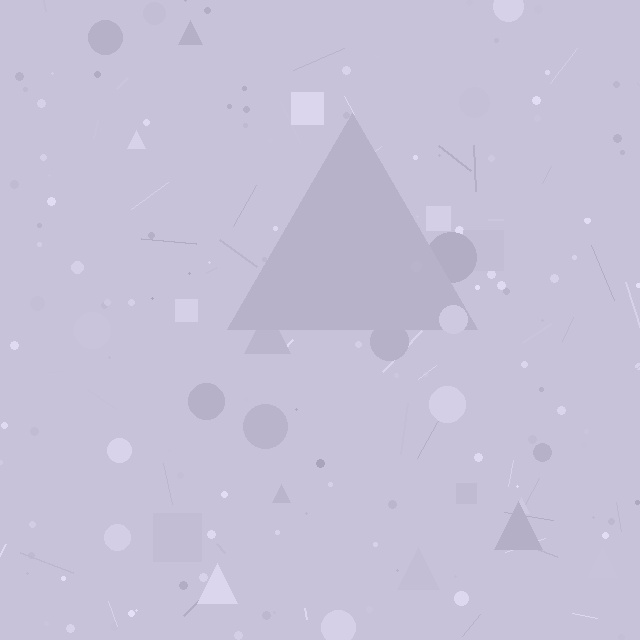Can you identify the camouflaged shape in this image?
The camouflaged shape is a triangle.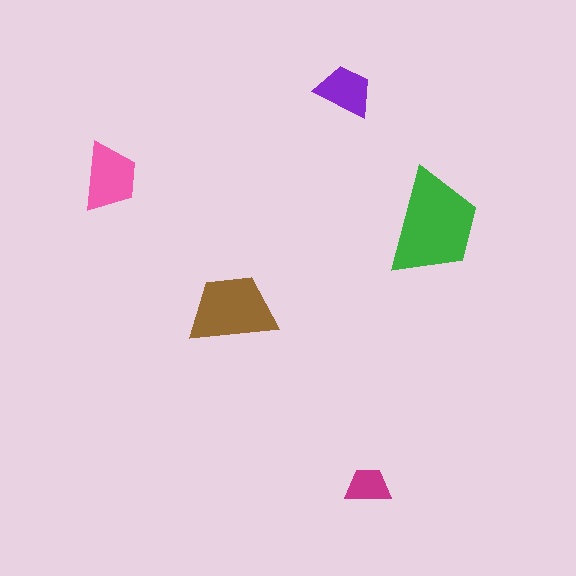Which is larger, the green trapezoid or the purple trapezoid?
The green one.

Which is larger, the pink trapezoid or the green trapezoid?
The green one.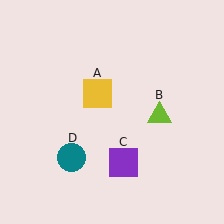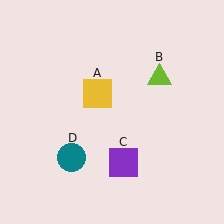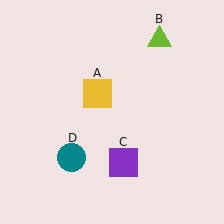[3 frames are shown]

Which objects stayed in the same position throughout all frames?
Yellow square (object A) and purple square (object C) and teal circle (object D) remained stationary.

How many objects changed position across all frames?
1 object changed position: lime triangle (object B).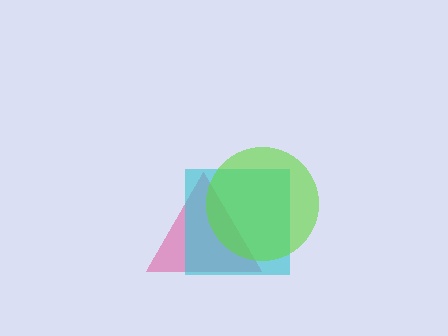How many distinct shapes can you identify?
There are 3 distinct shapes: a pink triangle, a cyan square, a lime circle.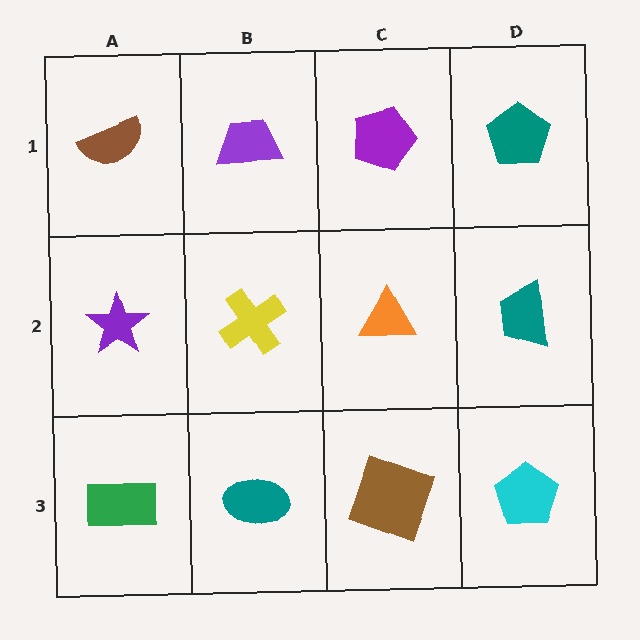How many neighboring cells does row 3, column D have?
2.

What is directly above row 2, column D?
A teal pentagon.